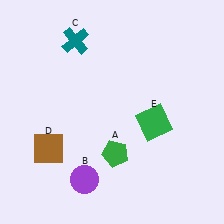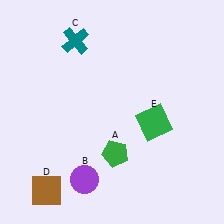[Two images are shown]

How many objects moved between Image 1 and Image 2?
1 object moved between the two images.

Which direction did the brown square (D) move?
The brown square (D) moved down.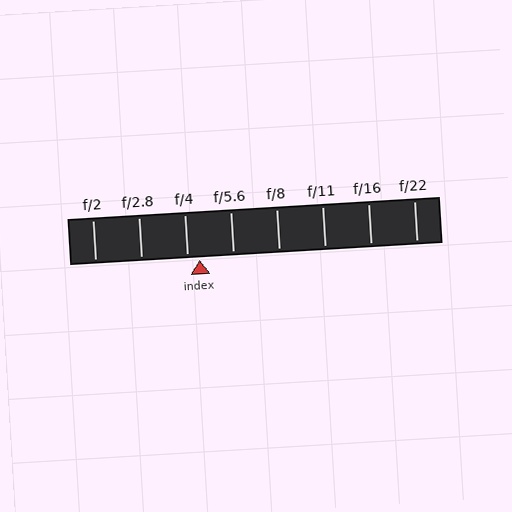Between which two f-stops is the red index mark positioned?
The index mark is between f/4 and f/5.6.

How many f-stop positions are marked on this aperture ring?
There are 8 f-stop positions marked.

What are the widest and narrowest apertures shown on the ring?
The widest aperture shown is f/2 and the narrowest is f/22.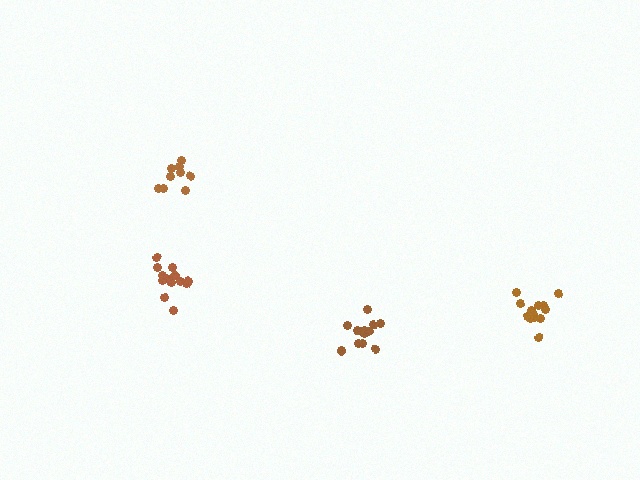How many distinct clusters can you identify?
There are 4 distinct clusters.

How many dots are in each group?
Group 1: 14 dots, Group 2: 9 dots, Group 3: 14 dots, Group 4: 14 dots (51 total).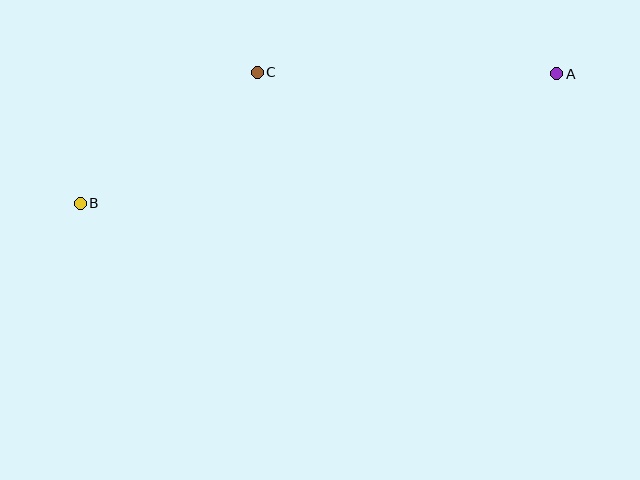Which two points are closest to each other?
Points B and C are closest to each other.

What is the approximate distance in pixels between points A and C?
The distance between A and C is approximately 299 pixels.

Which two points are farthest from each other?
Points A and B are farthest from each other.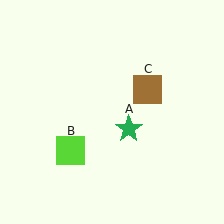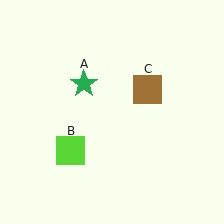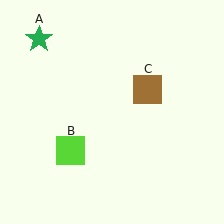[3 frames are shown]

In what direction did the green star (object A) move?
The green star (object A) moved up and to the left.